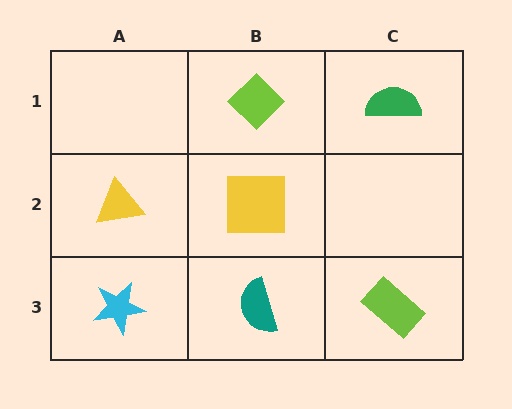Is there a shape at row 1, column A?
No, that cell is empty.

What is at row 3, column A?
A cyan star.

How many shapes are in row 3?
3 shapes.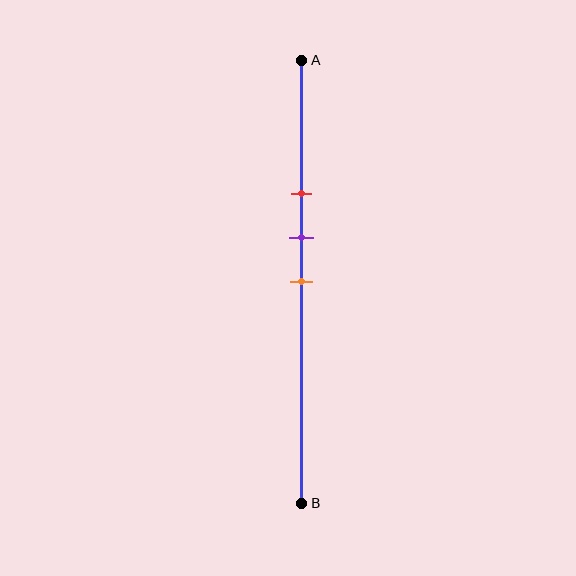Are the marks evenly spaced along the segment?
Yes, the marks are approximately evenly spaced.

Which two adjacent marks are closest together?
The purple and orange marks are the closest adjacent pair.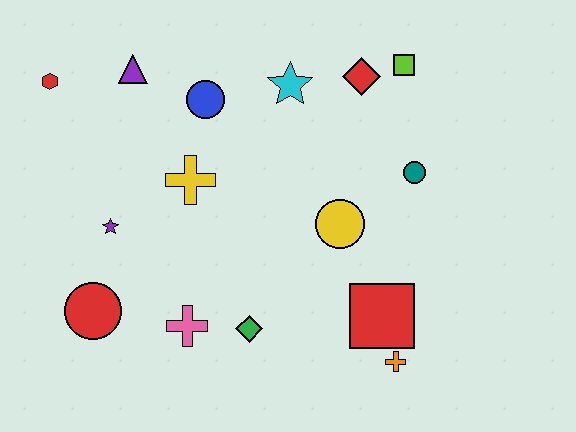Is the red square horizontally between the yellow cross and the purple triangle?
No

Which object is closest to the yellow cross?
The blue circle is closest to the yellow cross.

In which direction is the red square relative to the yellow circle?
The red square is below the yellow circle.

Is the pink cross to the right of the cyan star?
No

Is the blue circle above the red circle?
Yes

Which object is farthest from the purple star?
The lime square is farthest from the purple star.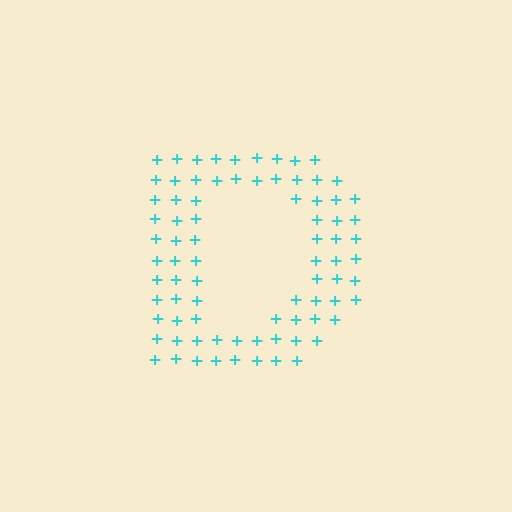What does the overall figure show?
The overall figure shows the letter D.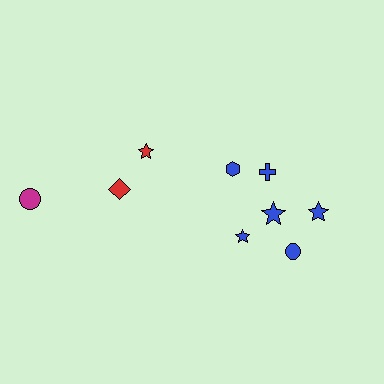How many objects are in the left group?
There are 3 objects.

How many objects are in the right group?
There are 6 objects.